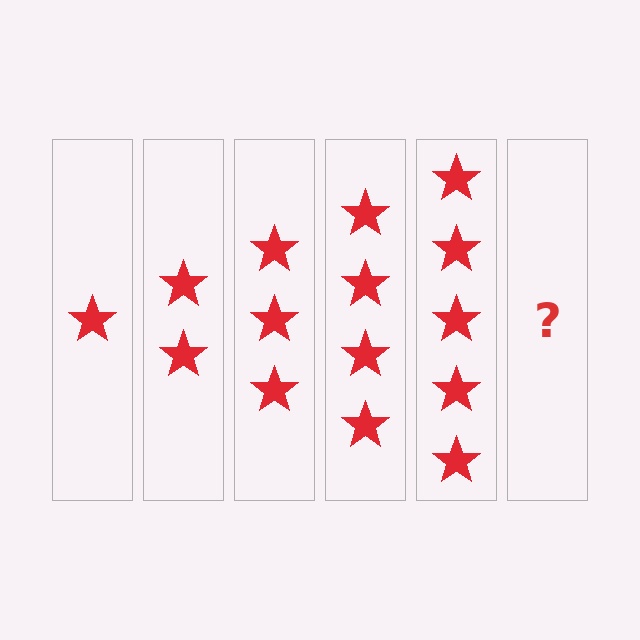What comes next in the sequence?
The next element should be 6 stars.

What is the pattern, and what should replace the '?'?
The pattern is that each step adds one more star. The '?' should be 6 stars.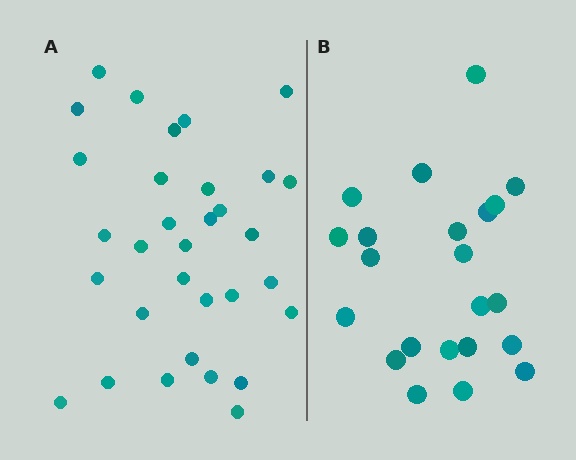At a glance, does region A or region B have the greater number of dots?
Region A (the left region) has more dots.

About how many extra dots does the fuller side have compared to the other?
Region A has roughly 10 or so more dots than region B.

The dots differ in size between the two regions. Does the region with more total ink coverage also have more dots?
No. Region B has more total ink coverage because its dots are larger, but region A actually contains more individual dots. Total area can be misleading — the number of items is what matters here.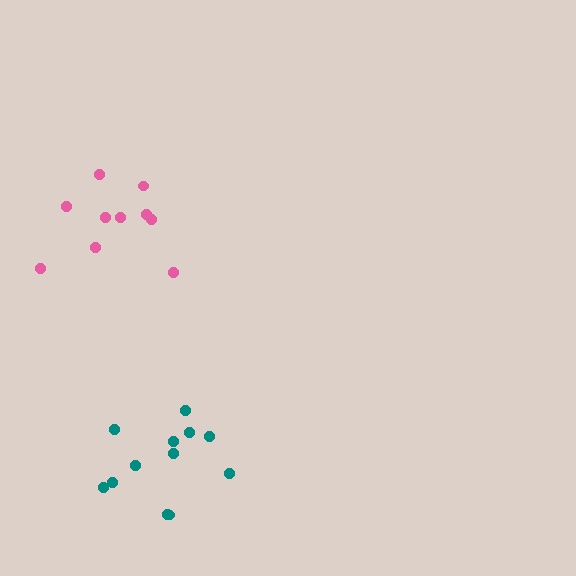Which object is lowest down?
The teal cluster is bottommost.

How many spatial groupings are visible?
There are 2 spatial groupings.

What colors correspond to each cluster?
The clusters are colored: teal, pink.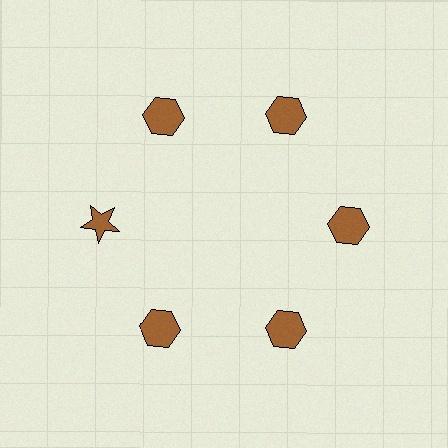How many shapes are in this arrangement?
There are 6 shapes arranged in a ring pattern.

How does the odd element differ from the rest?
It has a different shape: star instead of hexagon.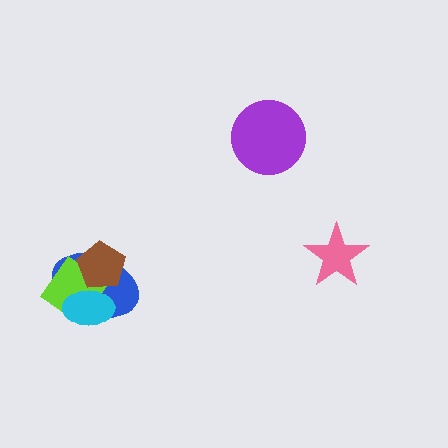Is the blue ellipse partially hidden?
Yes, it is partially covered by another shape.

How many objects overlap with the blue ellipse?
3 objects overlap with the blue ellipse.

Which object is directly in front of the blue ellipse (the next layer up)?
The lime diamond is directly in front of the blue ellipse.